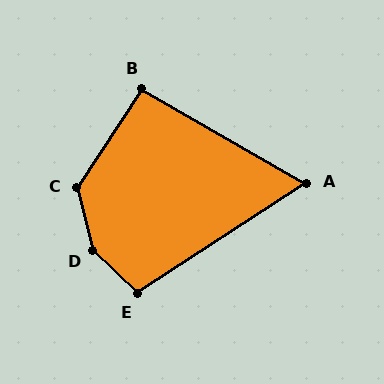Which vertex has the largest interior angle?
D, at approximately 148 degrees.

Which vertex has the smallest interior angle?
A, at approximately 63 degrees.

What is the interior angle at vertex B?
Approximately 93 degrees (approximately right).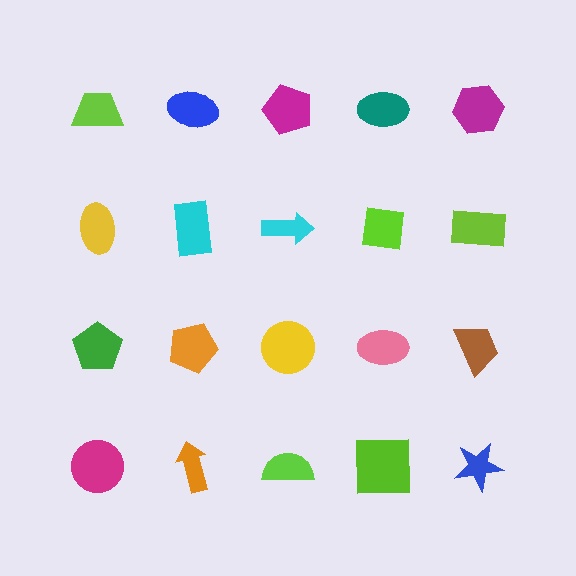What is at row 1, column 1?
A lime trapezoid.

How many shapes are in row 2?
5 shapes.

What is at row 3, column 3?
A yellow circle.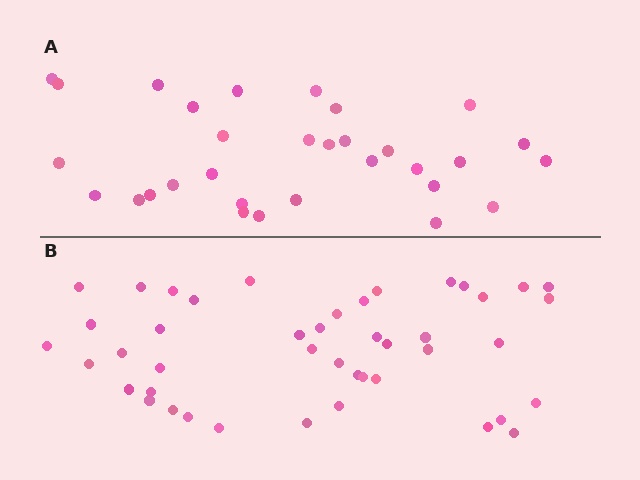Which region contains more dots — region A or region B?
Region B (the bottom region) has more dots.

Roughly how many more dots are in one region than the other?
Region B has approximately 15 more dots than region A.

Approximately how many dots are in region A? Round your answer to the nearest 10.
About 30 dots. (The exact count is 31, which rounds to 30.)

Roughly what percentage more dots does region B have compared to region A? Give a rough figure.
About 40% more.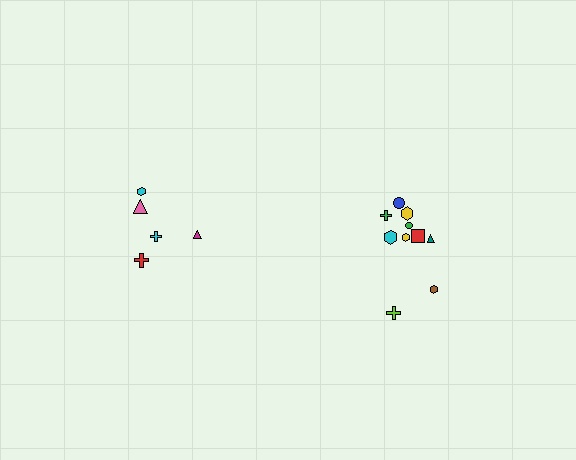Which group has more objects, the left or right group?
The right group.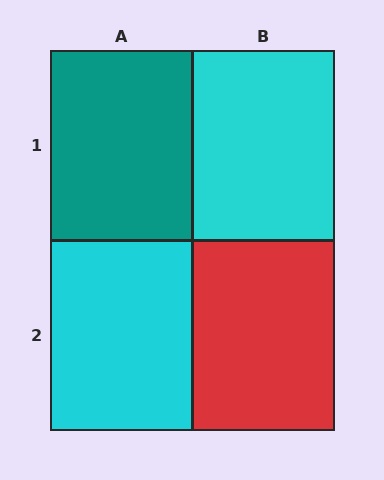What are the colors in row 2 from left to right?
Cyan, red.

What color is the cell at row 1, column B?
Cyan.